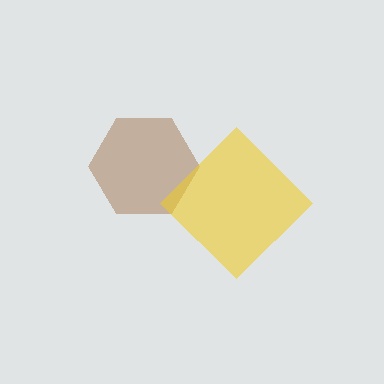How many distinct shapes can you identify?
There are 2 distinct shapes: a brown hexagon, a yellow diamond.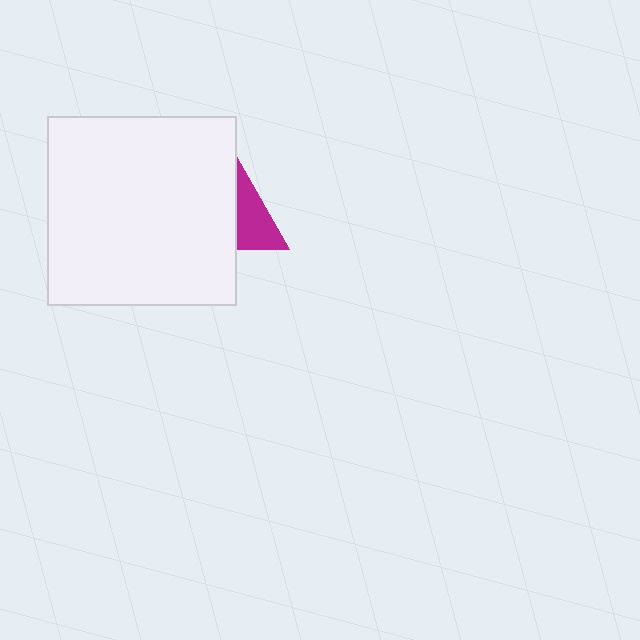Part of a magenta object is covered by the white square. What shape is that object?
It is a triangle.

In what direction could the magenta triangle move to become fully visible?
The magenta triangle could move right. That would shift it out from behind the white square entirely.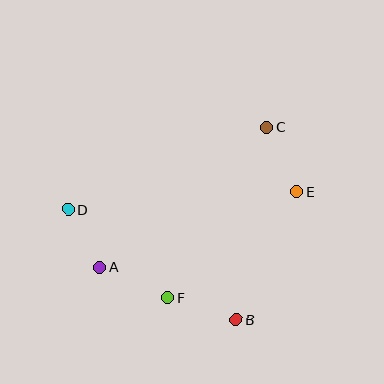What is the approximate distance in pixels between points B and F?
The distance between B and F is approximately 72 pixels.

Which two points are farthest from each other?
Points D and E are farthest from each other.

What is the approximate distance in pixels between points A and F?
The distance between A and F is approximately 75 pixels.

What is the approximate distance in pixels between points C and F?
The distance between C and F is approximately 197 pixels.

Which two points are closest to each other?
Points A and D are closest to each other.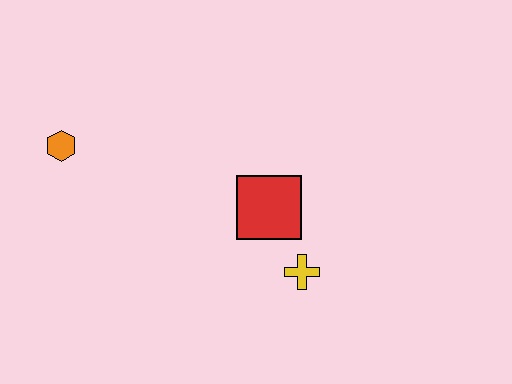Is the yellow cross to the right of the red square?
Yes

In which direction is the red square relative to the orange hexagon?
The red square is to the right of the orange hexagon.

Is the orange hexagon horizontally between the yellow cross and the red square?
No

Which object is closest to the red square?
The yellow cross is closest to the red square.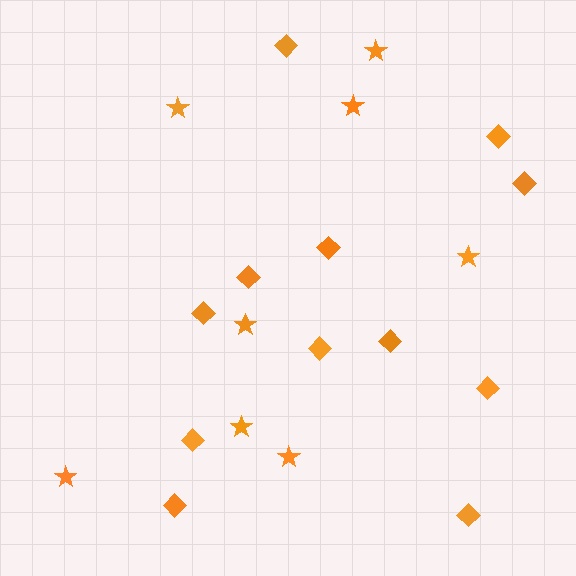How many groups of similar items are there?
There are 2 groups: one group of stars (8) and one group of diamonds (12).